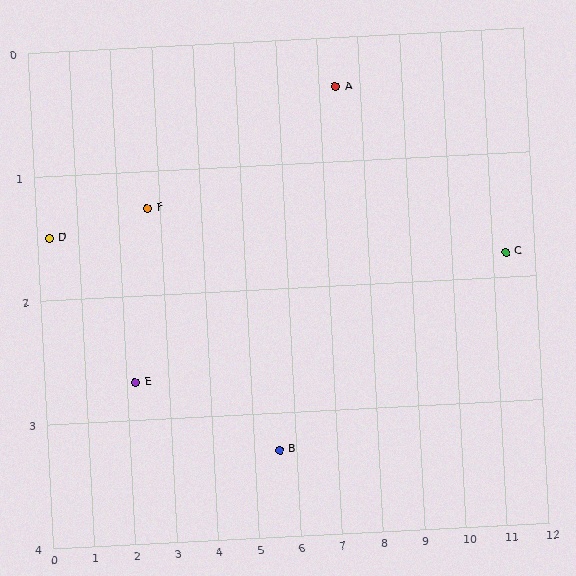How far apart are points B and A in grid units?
Points B and A are about 3.4 grid units apart.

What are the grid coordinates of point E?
Point E is at approximately (2.2, 2.7).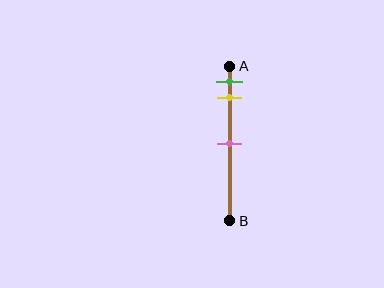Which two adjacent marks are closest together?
The green and yellow marks are the closest adjacent pair.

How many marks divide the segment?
There are 3 marks dividing the segment.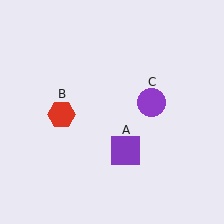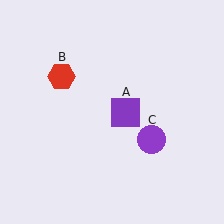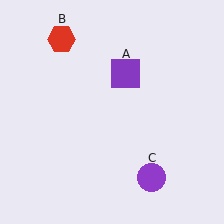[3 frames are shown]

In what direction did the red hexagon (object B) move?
The red hexagon (object B) moved up.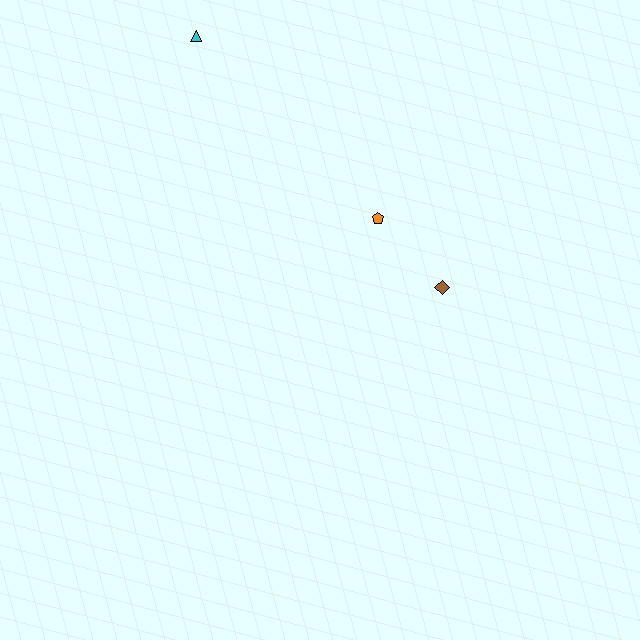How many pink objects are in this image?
There are no pink objects.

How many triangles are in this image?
There is 1 triangle.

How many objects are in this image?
There are 3 objects.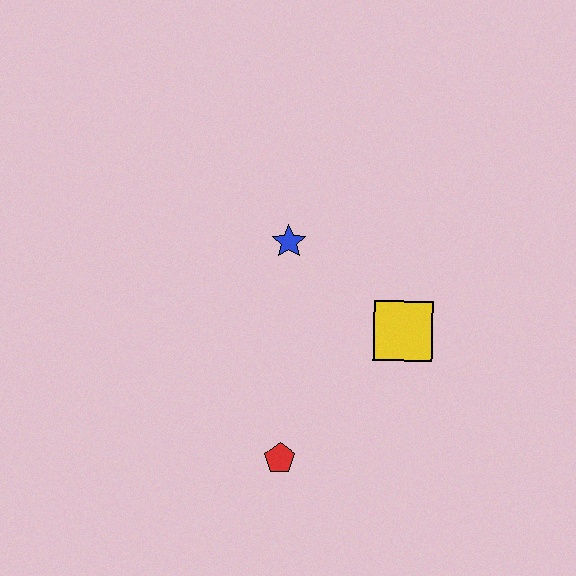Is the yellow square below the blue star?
Yes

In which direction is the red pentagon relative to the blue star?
The red pentagon is below the blue star.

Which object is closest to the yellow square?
The blue star is closest to the yellow square.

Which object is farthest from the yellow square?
The red pentagon is farthest from the yellow square.